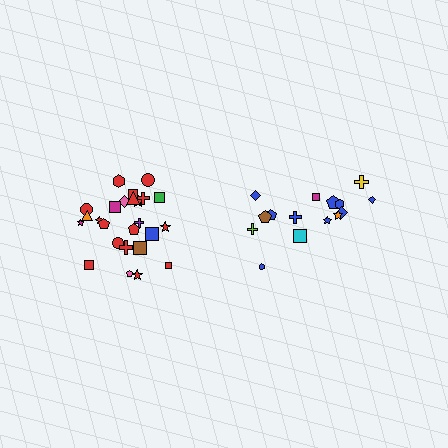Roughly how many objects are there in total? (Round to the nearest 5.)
Roughly 40 objects in total.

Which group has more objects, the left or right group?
The left group.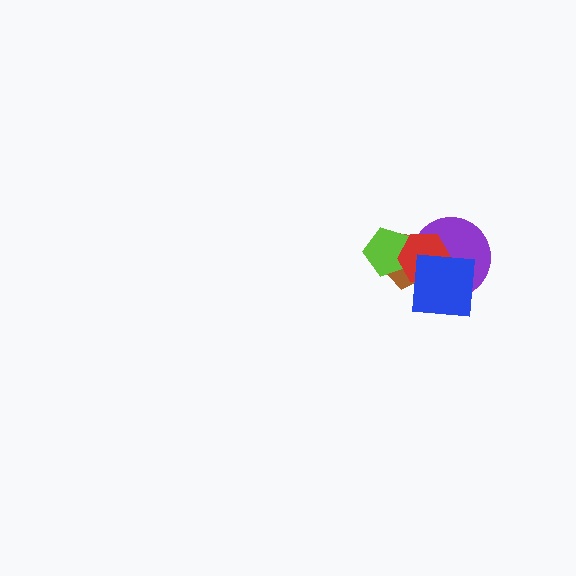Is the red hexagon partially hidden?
Yes, it is partially covered by another shape.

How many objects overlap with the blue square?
3 objects overlap with the blue square.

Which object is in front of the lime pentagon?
The red hexagon is in front of the lime pentagon.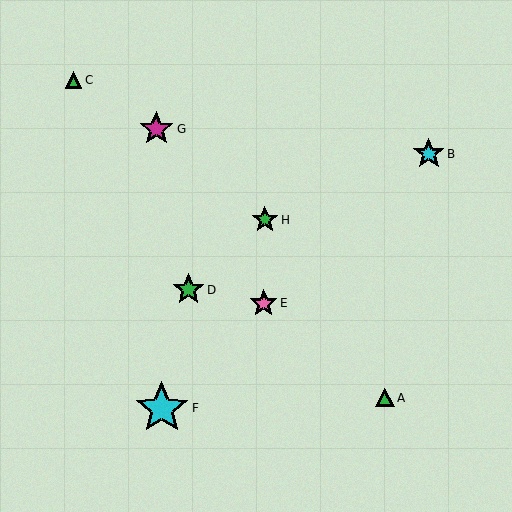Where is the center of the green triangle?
The center of the green triangle is at (73, 80).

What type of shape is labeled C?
Shape C is a green triangle.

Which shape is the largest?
The cyan star (labeled F) is the largest.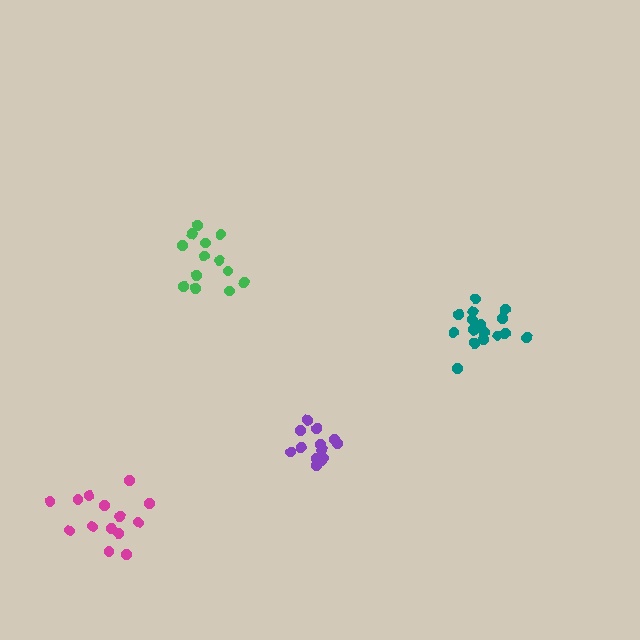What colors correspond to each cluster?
The clusters are colored: magenta, purple, teal, green.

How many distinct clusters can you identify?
There are 4 distinct clusters.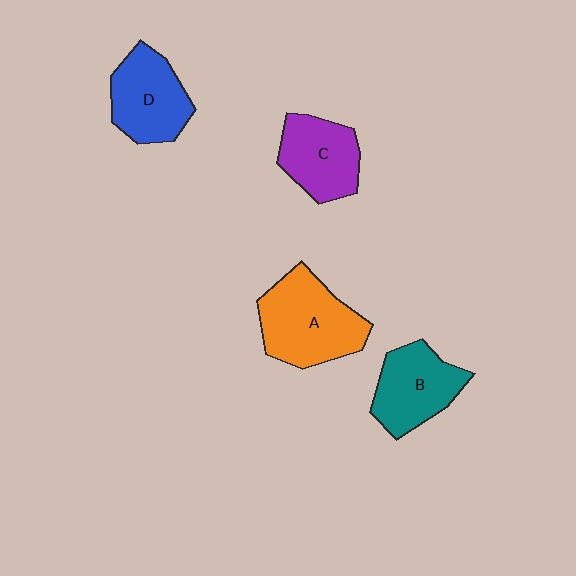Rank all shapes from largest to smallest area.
From largest to smallest: A (orange), D (blue), B (teal), C (purple).